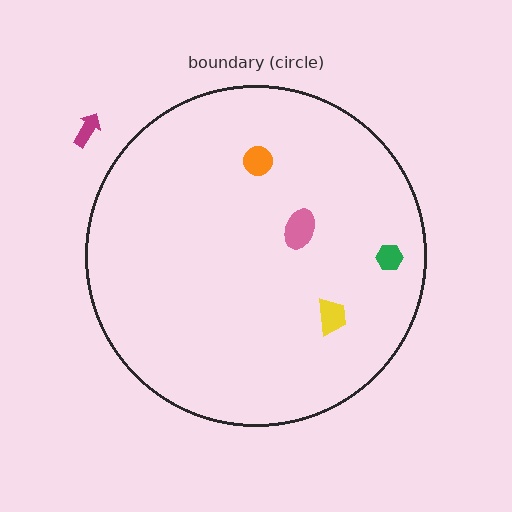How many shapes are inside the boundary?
4 inside, 1 outside.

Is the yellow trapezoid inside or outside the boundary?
Inside.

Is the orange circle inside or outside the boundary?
Inside.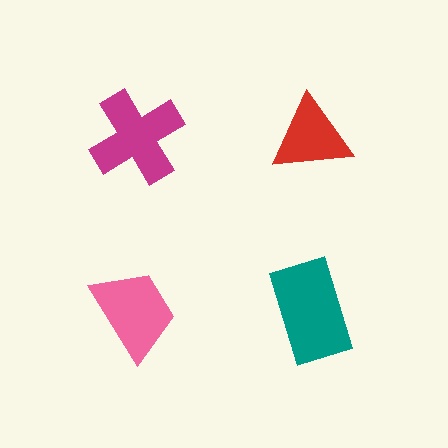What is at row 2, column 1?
A pink trapezoid.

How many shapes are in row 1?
2 shapes.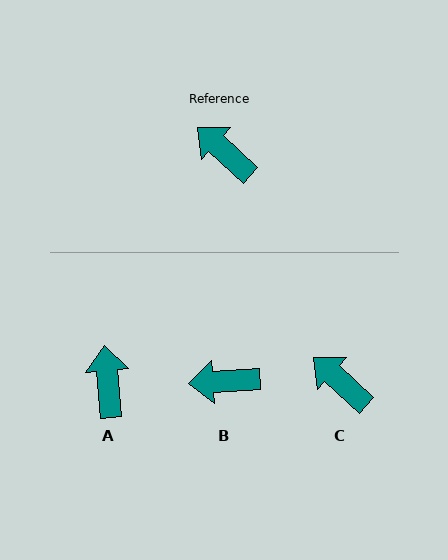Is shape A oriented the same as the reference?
No, it is off by about 43 degrees.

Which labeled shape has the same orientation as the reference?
C.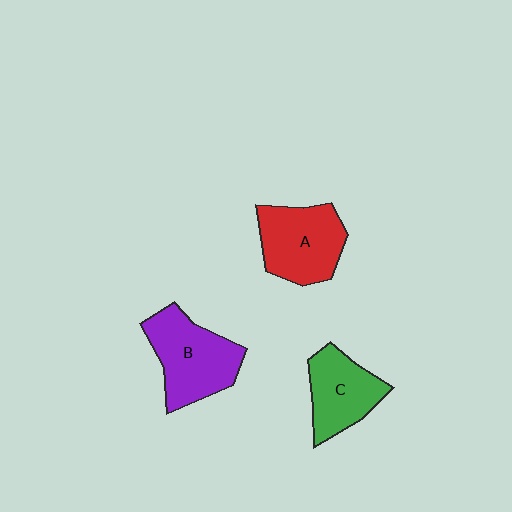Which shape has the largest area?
Shape B (purple).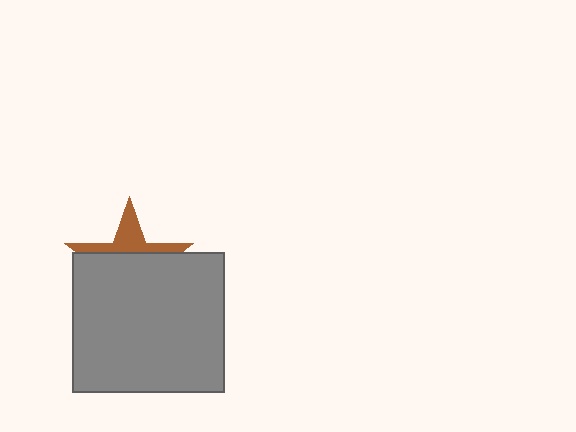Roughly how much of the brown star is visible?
A small part of it is visible (roughly 32%).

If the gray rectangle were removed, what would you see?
You would see the complete brown star.